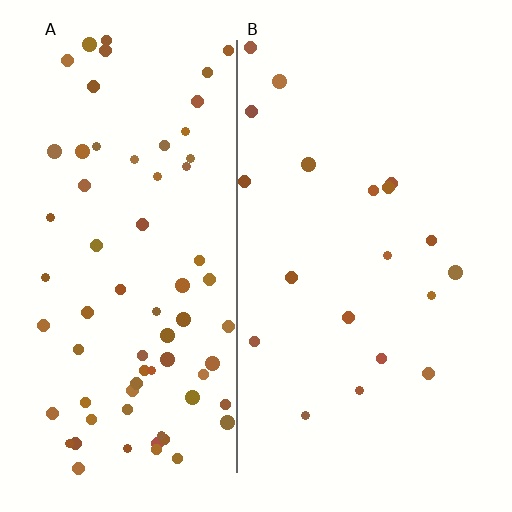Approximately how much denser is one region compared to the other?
Approximately 3.6× — region A over region B.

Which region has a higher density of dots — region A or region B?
A (the left).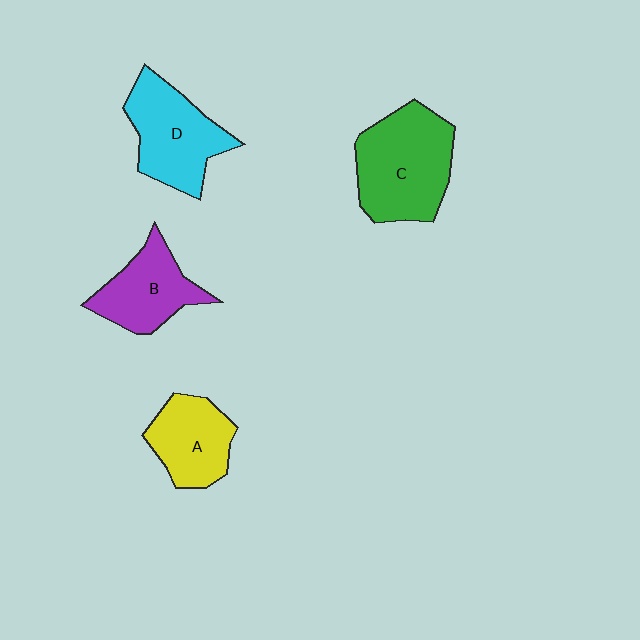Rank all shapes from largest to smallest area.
From largest to smallest: C (green), D (cyan), B (purple), A (yellow).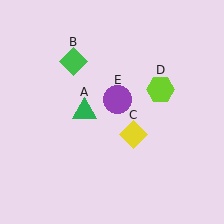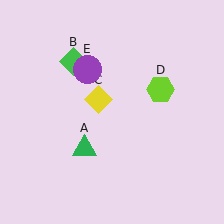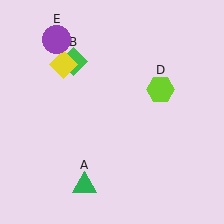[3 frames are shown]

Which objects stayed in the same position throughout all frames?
Green diamond (object B) and lime hexagon (object D) remained stationary.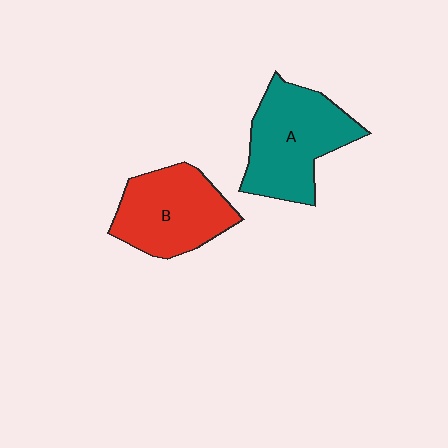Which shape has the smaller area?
Shape B (red).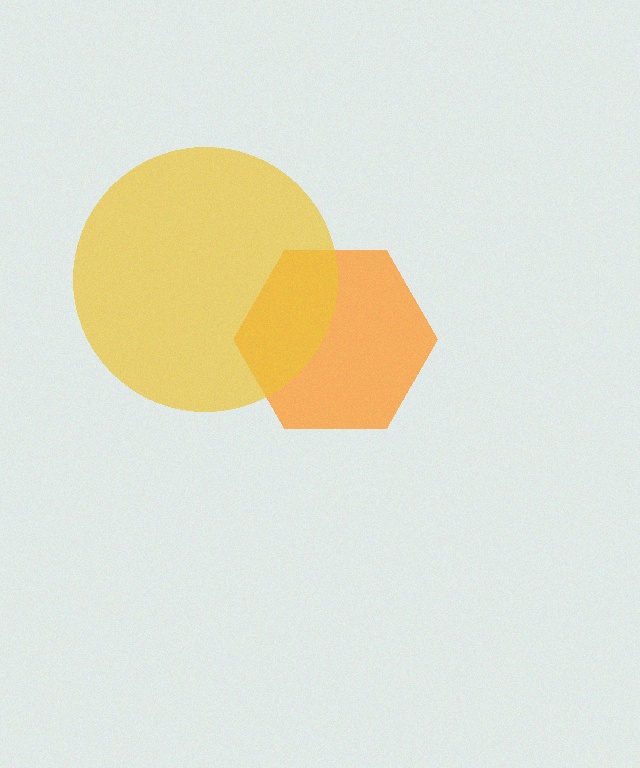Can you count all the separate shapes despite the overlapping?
Yes, there are 2 separate shapes.